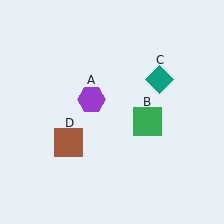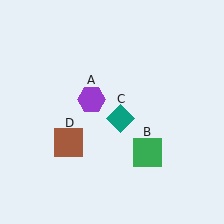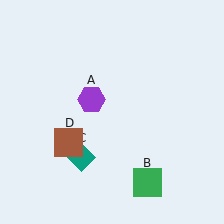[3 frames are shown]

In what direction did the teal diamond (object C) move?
The teal diamond (object C) moved down and to the left.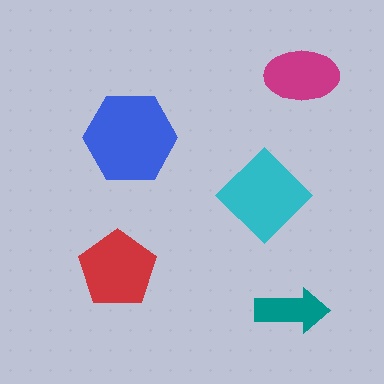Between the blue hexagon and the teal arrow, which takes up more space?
The blue hexagon.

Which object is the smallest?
The teal arrow.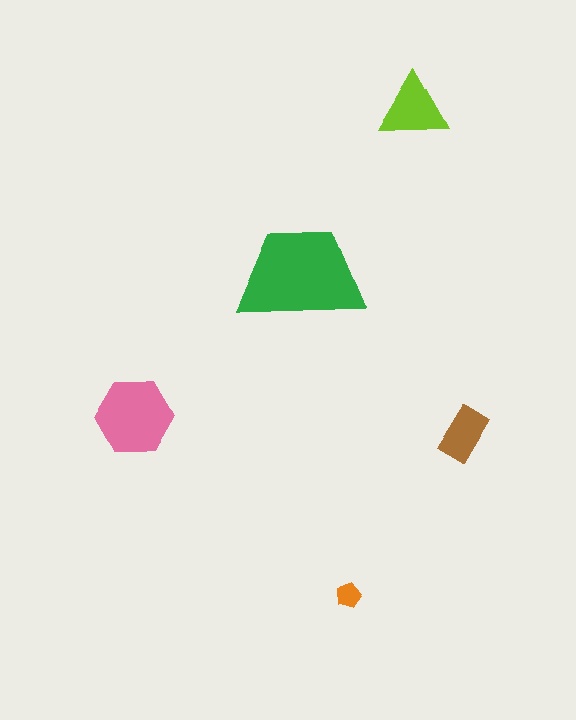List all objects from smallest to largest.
The orange pentagon, the brown rectangle, the lime triangle, the pink hexagon, the green trapezoid.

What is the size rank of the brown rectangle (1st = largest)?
4th.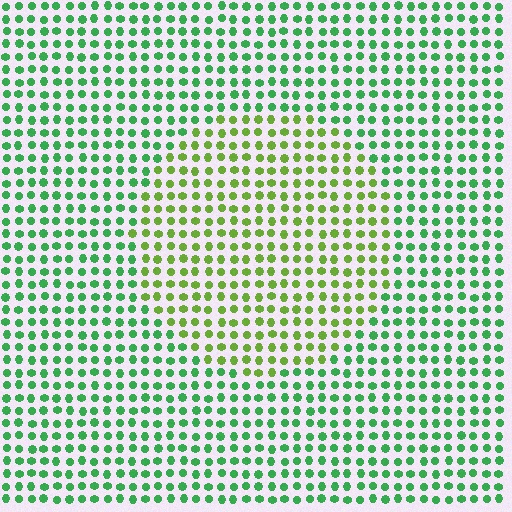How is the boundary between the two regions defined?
The boundary is defined purely by a slight shift in hue (about 39 degrees). Spacing, size, and orientation are identical on both sides.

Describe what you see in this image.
The image is filled with small green elements in a uniform arrangement. A circle-shaped region is visible where the elements are tinted to a slightly different hue, forming a subtle color boundary.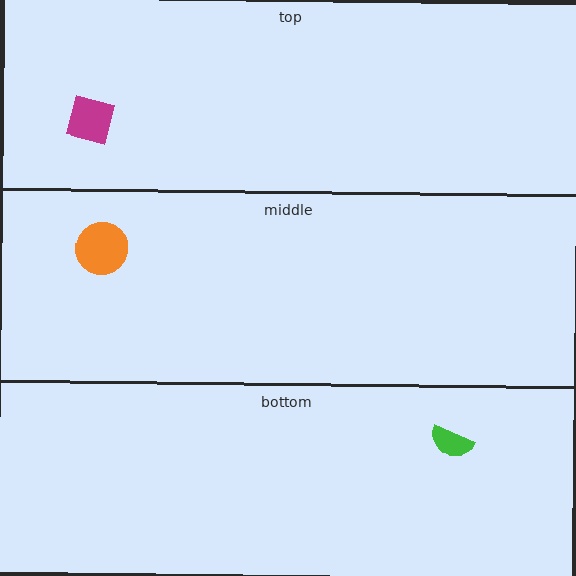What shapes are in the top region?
The magenta square.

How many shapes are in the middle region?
1.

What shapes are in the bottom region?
The green semicircle.